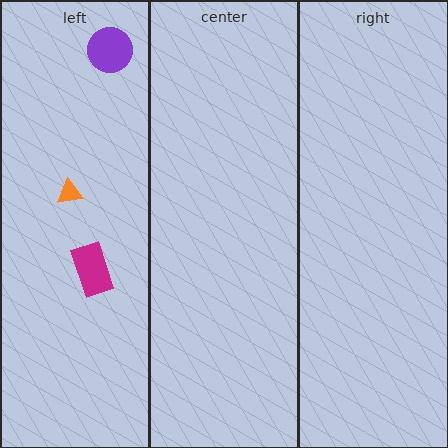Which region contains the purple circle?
The left region.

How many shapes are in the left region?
3.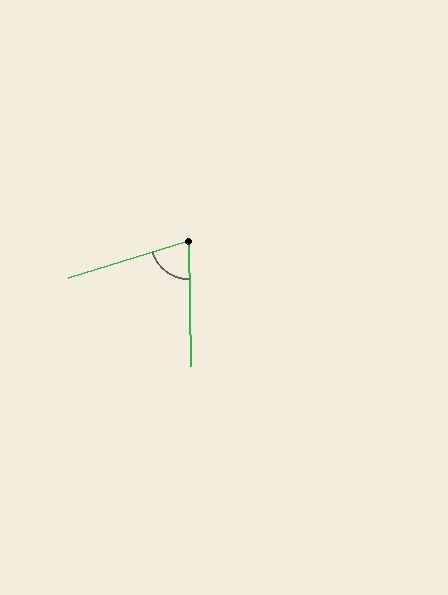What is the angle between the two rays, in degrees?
Approximately 74 degrees.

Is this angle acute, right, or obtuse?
It is acute.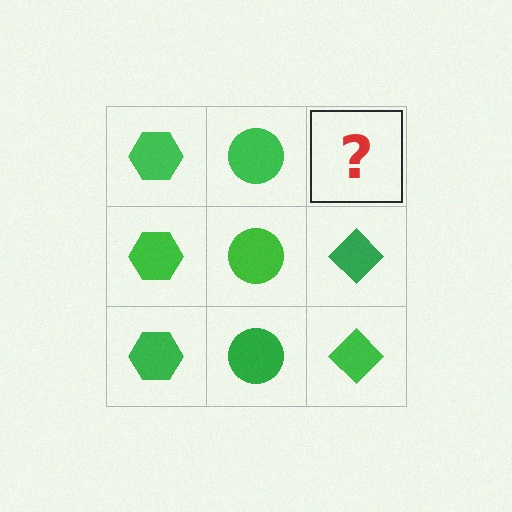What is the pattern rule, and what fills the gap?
The rule is that each column has a consistent shape. The gap should be filled with a green diamond.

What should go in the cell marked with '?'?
The missing cell should contain a green diamond.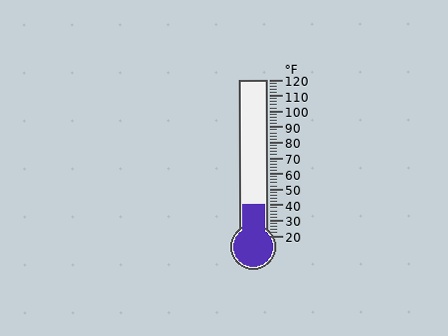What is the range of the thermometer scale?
The thermometer scale ranges from 20°F to 120°F.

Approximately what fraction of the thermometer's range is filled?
The thermometer is filled to approximately 20% of its range.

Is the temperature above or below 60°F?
The temperature is below 60°F.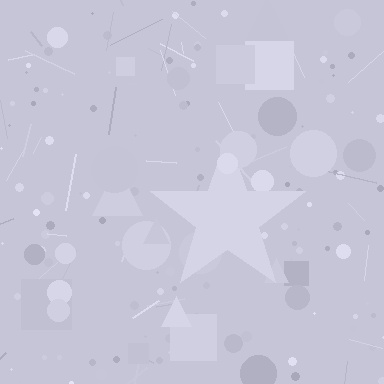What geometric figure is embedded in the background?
A star is embedded in the background.